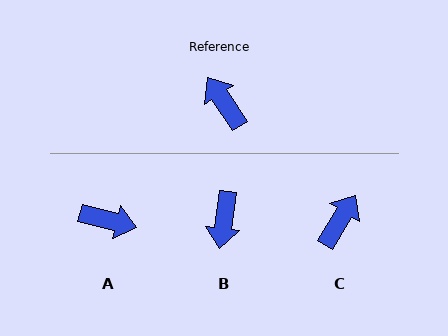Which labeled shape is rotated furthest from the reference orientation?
A, about 138 degrees away.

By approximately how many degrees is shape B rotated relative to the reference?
Approximately 138 degrees counter-clockwise.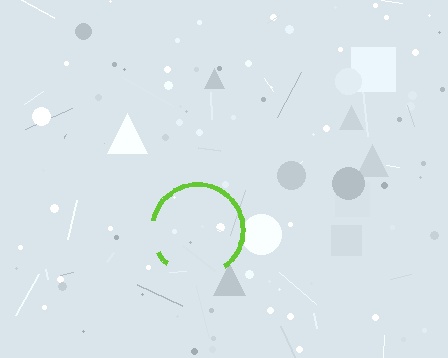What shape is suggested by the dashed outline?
The dashed outline suggests a circle.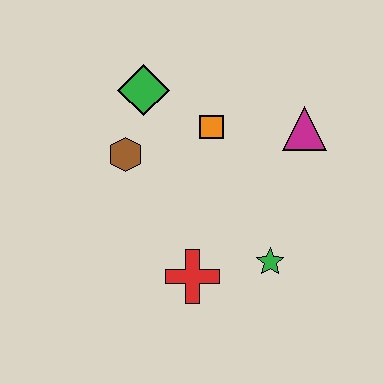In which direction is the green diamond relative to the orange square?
The green diamond is to the left of the orange square.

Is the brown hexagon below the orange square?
Yes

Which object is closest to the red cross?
The green star is closest to the red cross.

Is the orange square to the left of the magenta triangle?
Yes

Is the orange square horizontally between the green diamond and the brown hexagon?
No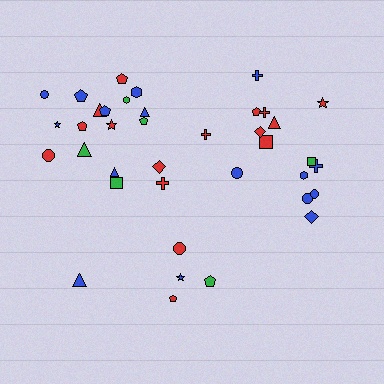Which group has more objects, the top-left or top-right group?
The top-left group.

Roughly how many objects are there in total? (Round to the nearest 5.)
Roughly 40 objects in total.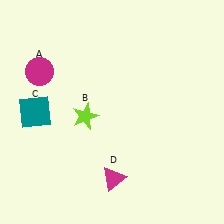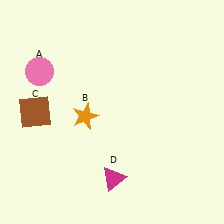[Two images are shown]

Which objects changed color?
A changed from magenta to pink. B changed from lime to orange. C changed from teal to brown.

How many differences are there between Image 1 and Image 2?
There are 3 differences between the two images.